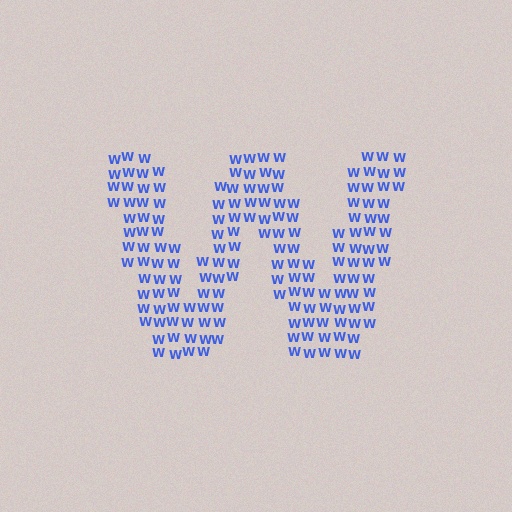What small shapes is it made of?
It is made of small letter W's.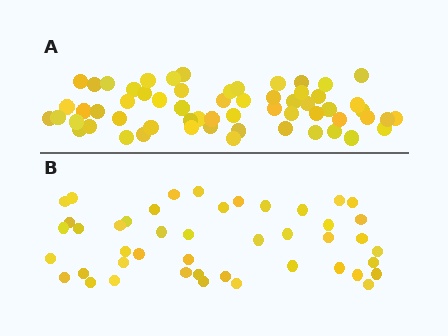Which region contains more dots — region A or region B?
Region A (the top region) has more dots.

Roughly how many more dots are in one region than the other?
Region A has approximately 15 more dots than region B.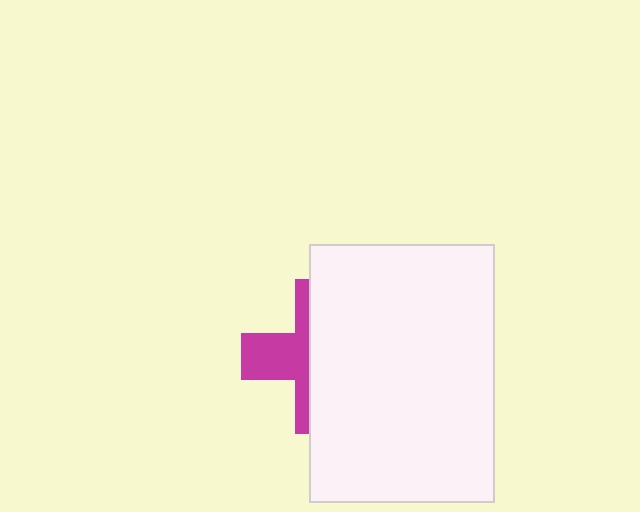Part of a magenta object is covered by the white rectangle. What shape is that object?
It is a cross.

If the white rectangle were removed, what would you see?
You would see the complete magenta cross.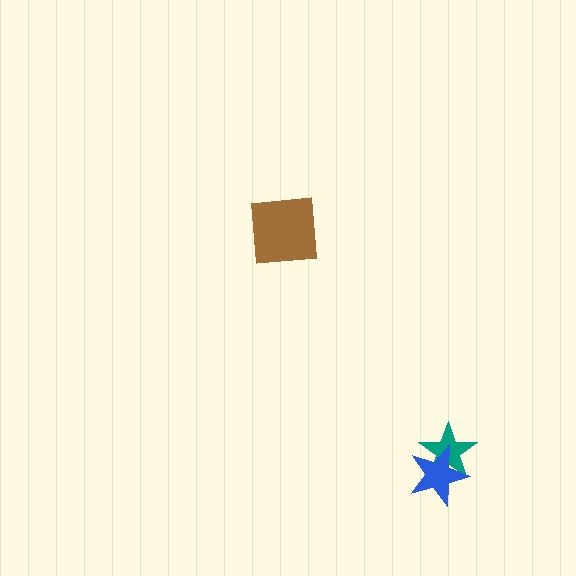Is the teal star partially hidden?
Yes, it is partially covered by another shape.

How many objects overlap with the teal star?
1 object overlaps with the teal star.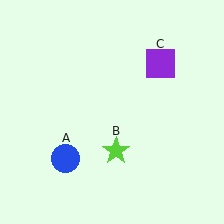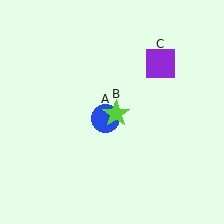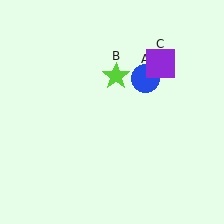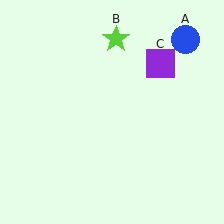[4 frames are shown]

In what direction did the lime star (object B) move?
The lime star (object B) moved up.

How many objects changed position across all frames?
2 objects changed position: blue circle (object A), lime star (object B).